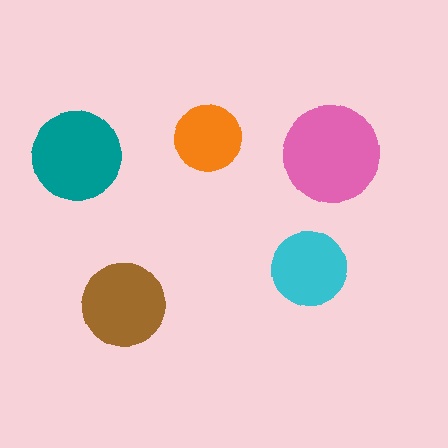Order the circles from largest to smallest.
the pink one, the teal one, the brown one, the cyan one, the orange one.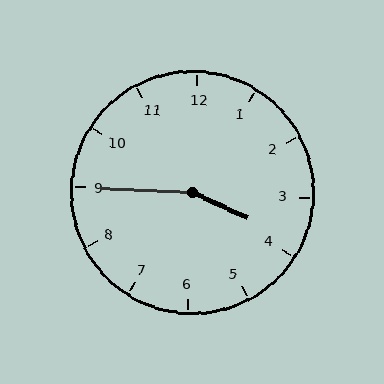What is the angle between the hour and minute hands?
Approximately 158 degrees.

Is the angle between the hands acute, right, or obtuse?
It is obtuse.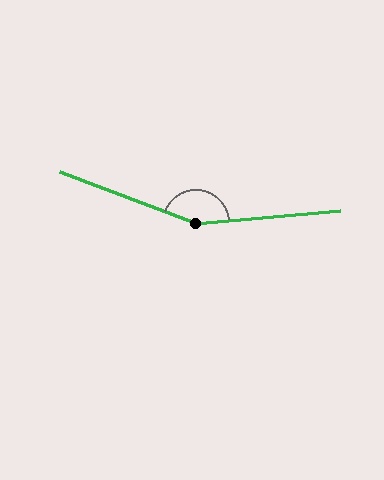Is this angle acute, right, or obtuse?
It is obtuse.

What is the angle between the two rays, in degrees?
Approximately 154 degrees.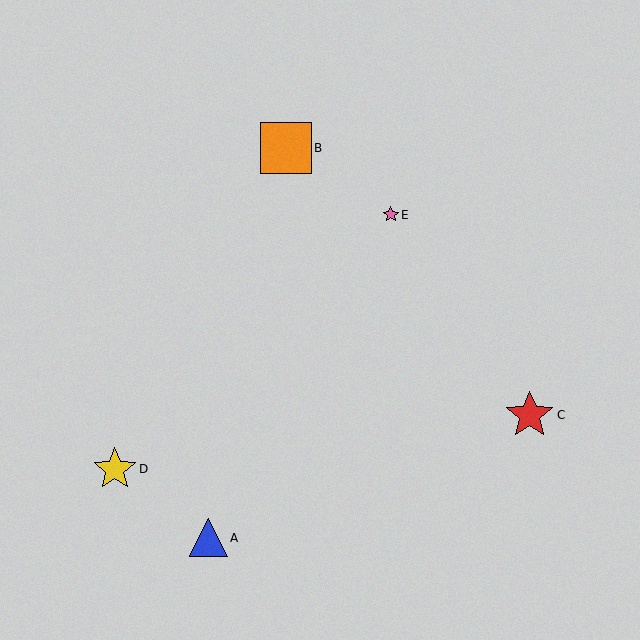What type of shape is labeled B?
Shape B is an orange square.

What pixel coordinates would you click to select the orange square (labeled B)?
Click at (286, 148) to select the orange square B.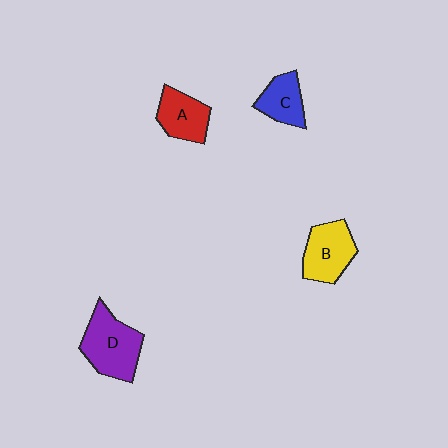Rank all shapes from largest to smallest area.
From largest to smallest: D (purple), B (yellow), A (red), C (blue).